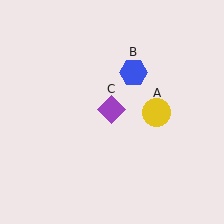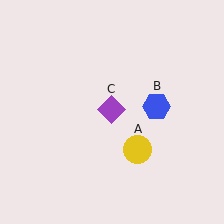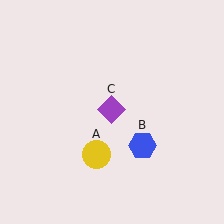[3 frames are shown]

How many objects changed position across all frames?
2 objects changed position: yellow circle (object A), blue hexagon (object B).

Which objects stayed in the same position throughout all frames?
Purple diamond (object C) remained stationary.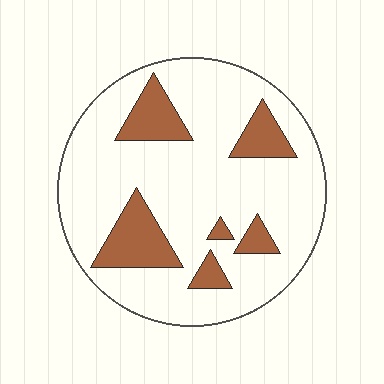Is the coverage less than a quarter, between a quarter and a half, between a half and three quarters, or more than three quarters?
Less than a quarter.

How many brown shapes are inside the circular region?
6.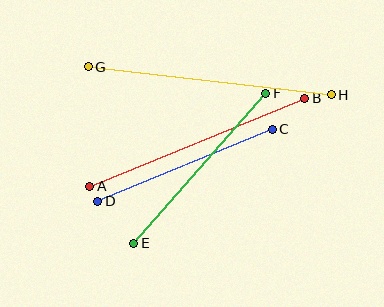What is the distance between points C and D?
The distance is approximately 189 pixels.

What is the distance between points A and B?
The distance is approximately 233 pixels.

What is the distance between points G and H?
The distance is approximately 244 pixels.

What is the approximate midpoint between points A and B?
The midpoint is at approximately (197, 142) pixels.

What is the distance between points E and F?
The distance is approximately 200 pixels.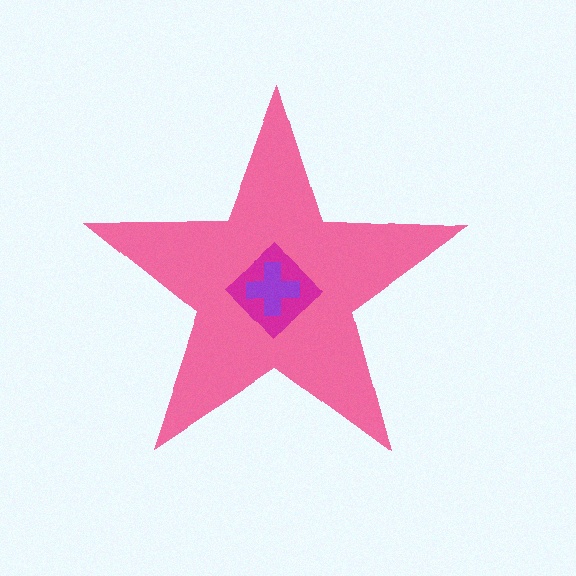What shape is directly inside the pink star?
The magenta diamond.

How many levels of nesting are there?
3.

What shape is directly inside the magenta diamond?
The purple cross.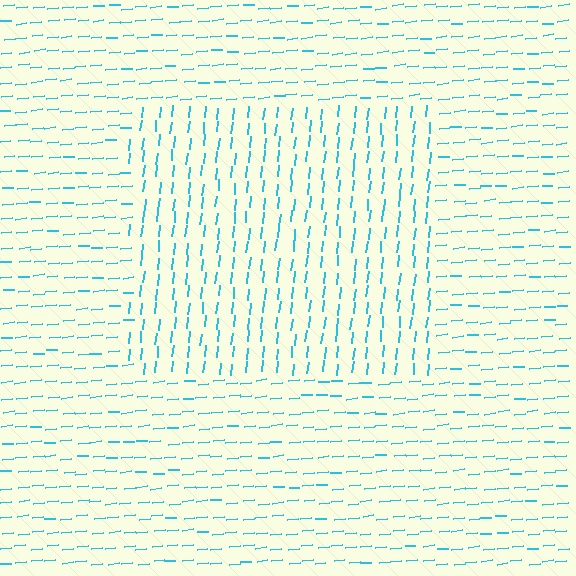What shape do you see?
I see a rectangle.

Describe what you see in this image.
The image is filled with small cyan line segments. A rectangle region in the image has lines oriented differently from the surrounding lines, creating a visible texture boundary.